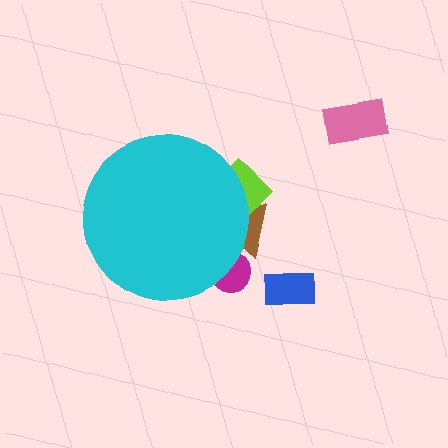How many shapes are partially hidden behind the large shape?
3 shapes are partially hidden.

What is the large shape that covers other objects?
A cyan circle.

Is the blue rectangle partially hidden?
No, the blue rectangle is fully visible.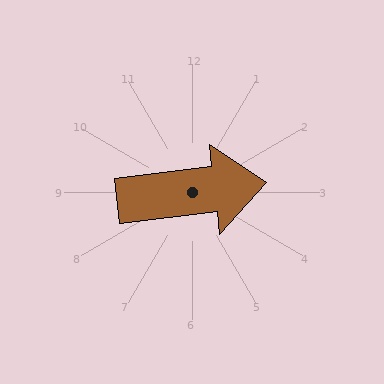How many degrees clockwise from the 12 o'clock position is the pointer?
Approximately 83 degrees.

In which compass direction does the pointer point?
East.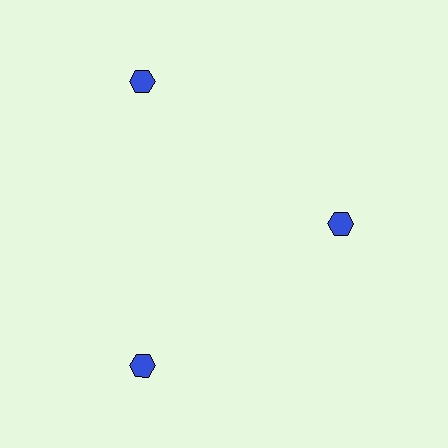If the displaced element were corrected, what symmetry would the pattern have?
It would have 3-fold rotational symmetry — the pattern would map onto itself every 120 degrees.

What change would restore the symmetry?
The symmetry would be restored by moving it outward, back onto the ring so that all 3 hexagons sit at equal angles and equal distance from the center.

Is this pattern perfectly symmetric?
No. The 3 blue hexagons are arranged in a ring, but one element near the 3 o'clock position is pulled inward toward the center, breaking the 3-fold rotational symmetry.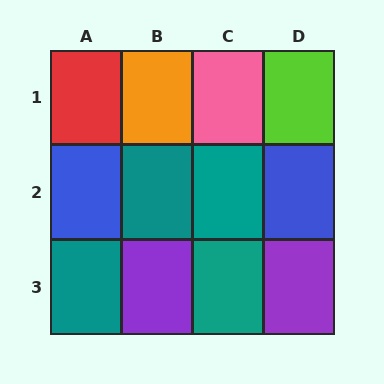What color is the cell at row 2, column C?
Teal.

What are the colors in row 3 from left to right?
Teal, purple, teal, purple.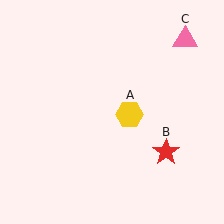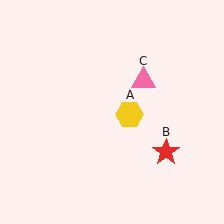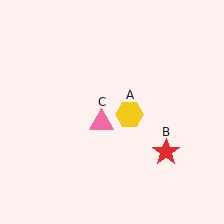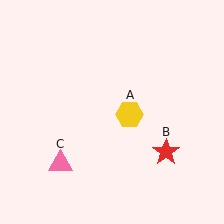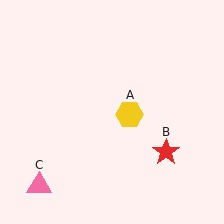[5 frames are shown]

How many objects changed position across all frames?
1 object changed position: pink triangle (object C).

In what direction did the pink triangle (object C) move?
The pink triangle (object C) moved down and to the left.